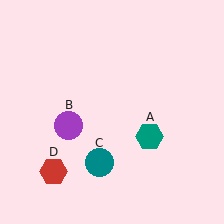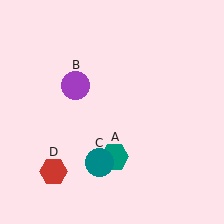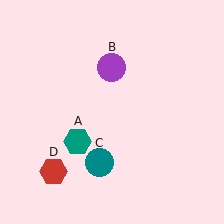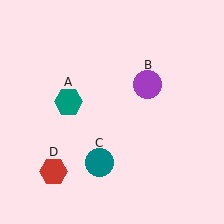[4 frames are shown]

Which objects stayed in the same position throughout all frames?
Teal circle (object C) and red hexagon (object D) remained stationary.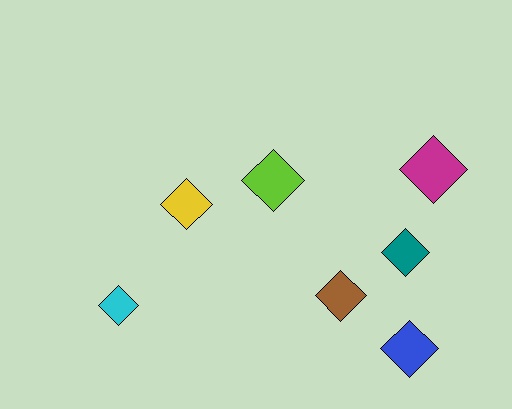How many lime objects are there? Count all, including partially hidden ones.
There is 1 lime object.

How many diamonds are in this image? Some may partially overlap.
There are 7 diamonds.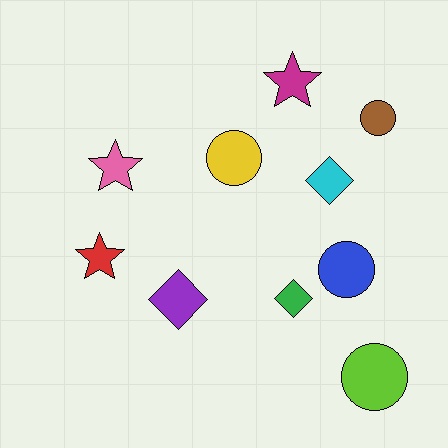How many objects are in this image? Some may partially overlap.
There are 10 objects.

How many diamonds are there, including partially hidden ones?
There are 3 diamonds.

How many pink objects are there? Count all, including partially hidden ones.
There is 1 pink object.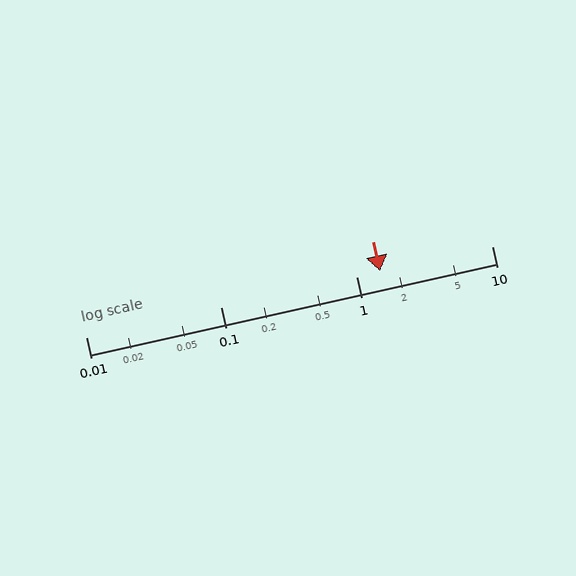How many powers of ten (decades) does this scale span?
The scale spans 3 decades, from 0.01 to 10.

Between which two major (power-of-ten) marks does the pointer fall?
The pointer is between 1 and 10.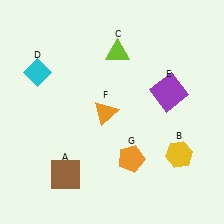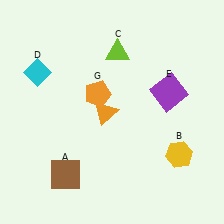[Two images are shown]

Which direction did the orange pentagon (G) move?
The orange pentagon (G) moved up.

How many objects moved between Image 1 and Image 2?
1 object moved between the two images.